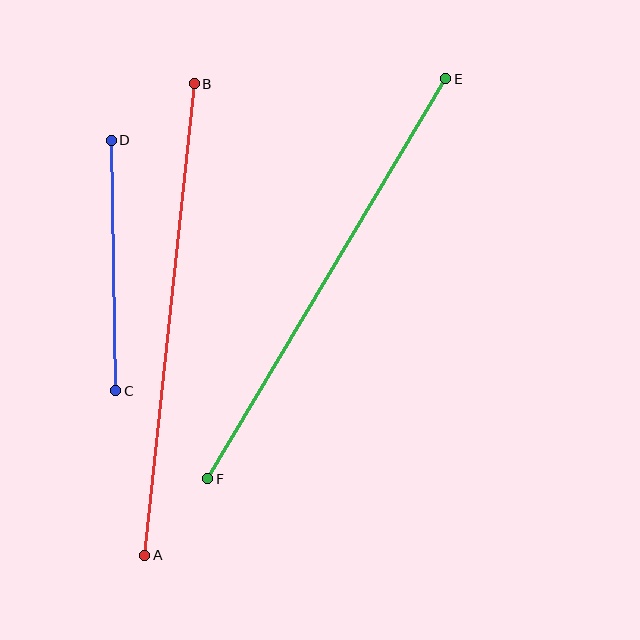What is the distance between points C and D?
The distance is approximately 251 pixels.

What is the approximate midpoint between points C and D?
The midpoint is at approximately (113, 266) pixels.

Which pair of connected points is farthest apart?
Points A and B are farthest apart.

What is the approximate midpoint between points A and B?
The midpoint is at approximately (169, 320) pixels.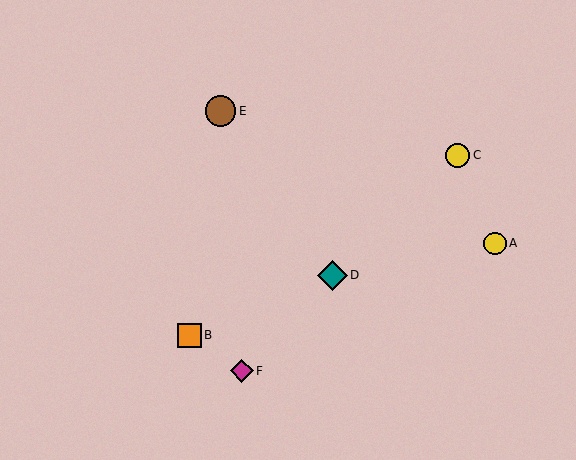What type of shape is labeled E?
Shape E is a brown circle.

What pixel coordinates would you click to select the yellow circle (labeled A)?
Click at (495, 243) to select the yellow circle A.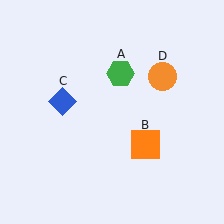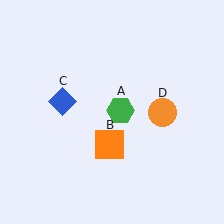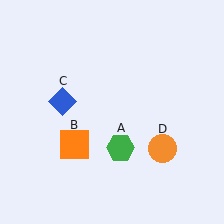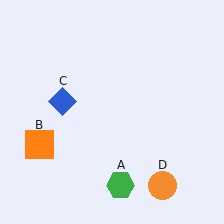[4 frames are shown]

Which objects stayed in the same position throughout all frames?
Blue diamond (object C) remained stationary.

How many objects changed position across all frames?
3 objects changed position: green hexagon (object A), orange square (object B), orange circle (object D).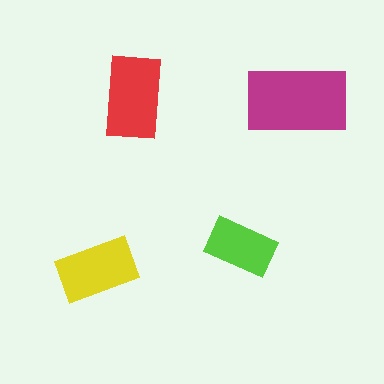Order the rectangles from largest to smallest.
the magenta one, the red one, the yellow one, the lime one.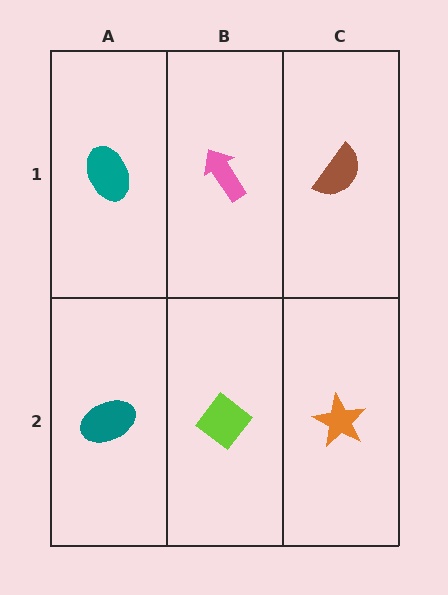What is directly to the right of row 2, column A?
A lime diamond.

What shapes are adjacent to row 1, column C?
An orange star (row 2, column C), a pink arrow (row 1, column B).